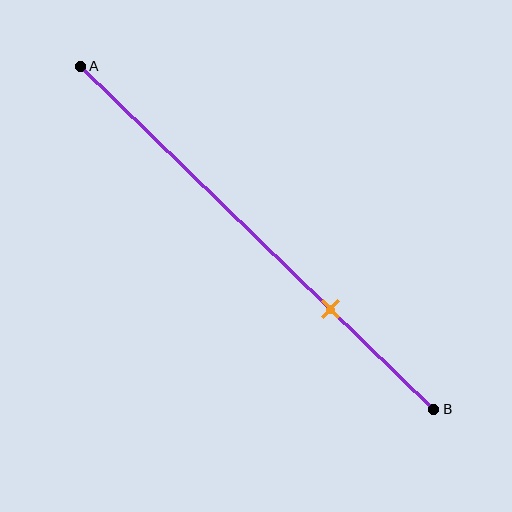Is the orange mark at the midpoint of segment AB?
No, the mark is at about 70% from A, not at the 50% midpoint.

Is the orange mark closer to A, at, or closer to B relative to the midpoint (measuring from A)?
The orange mark is closer to point B than the midpoint of segment AB.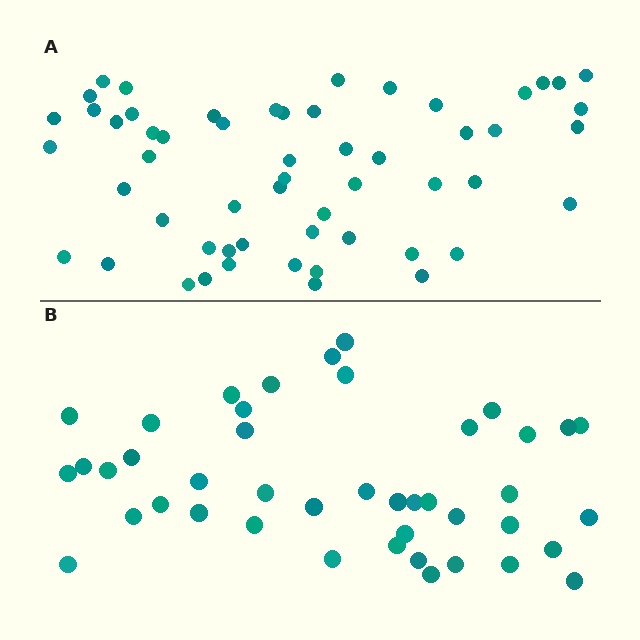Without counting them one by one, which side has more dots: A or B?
Region A (the top region) has more dots.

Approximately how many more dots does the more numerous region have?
Region A has approximately 15 more dots than region B.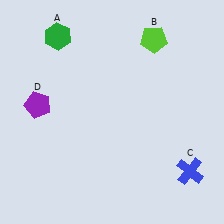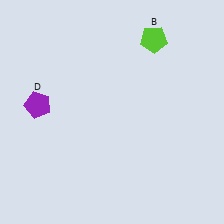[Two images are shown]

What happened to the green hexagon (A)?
The green hexagon (A) was removed in Image 2. It was in the top-left area of Image 1.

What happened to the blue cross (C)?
The blue cross (C) was removed in Image 2. It was in the bottom-right area of Image 1.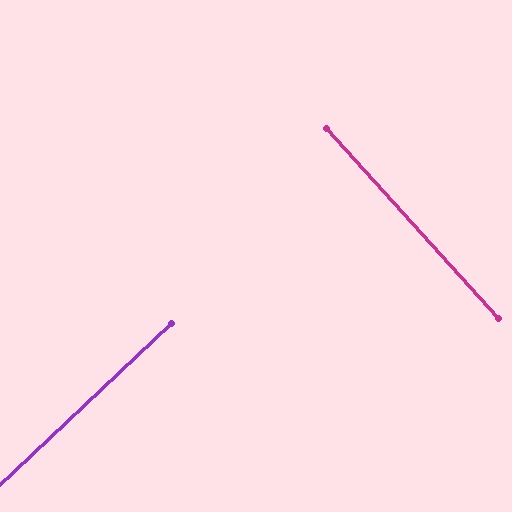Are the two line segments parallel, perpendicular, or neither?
Perpendicular — they meet at approximately 89°.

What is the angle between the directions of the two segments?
Approximately 89 degrees.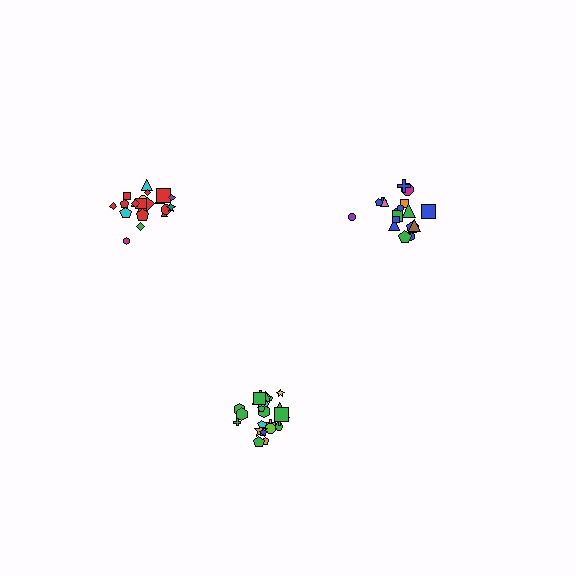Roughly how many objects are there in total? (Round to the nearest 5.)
Roughly 65 objects in total.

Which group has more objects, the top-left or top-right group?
The top-left group.